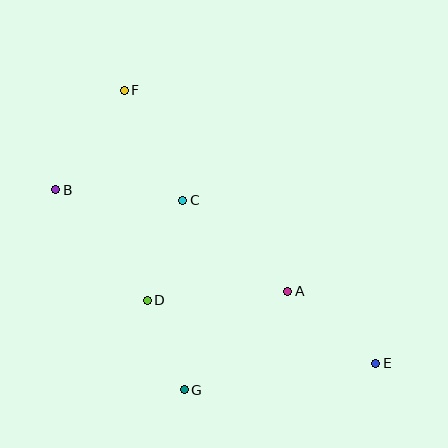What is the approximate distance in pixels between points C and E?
The distance between C and E is approximately 253 pixels.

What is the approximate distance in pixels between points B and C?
The distance between B and C is approximately 128 pixels.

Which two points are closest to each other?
Points D and G are closest to each other.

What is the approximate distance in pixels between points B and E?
The distance between B and E is approximately 364 pixels.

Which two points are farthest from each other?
Points E and F are farthest from each other.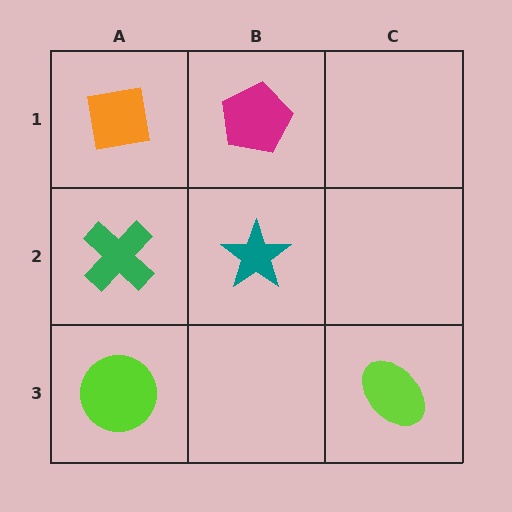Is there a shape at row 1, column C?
No, that cell is empty.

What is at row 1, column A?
An orange square.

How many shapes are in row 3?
2 shapes.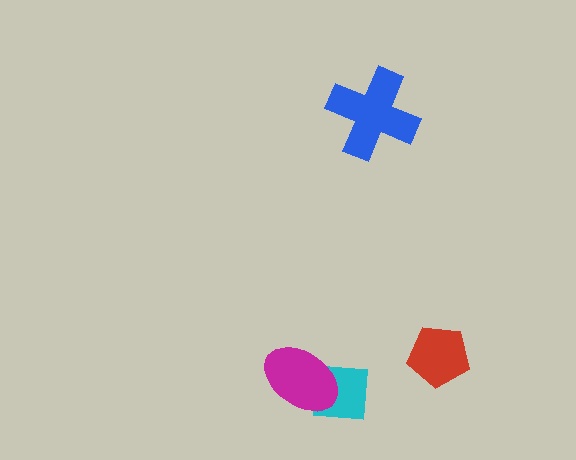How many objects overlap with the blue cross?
0 objects overlap with the blue cross.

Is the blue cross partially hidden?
No, no other shape covers it.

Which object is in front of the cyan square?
The magenta ellipse is in front of the cyan square.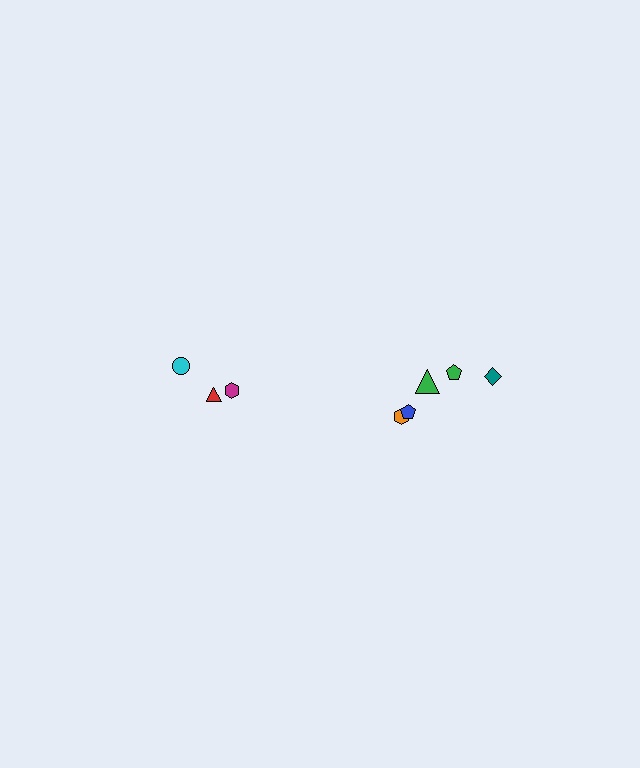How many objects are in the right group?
There are 5 objects.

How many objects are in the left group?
There are 3 objects.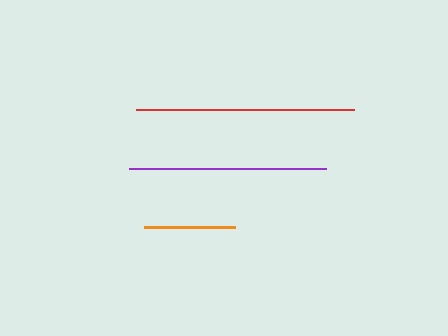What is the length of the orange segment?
The orange segment is approximately 91 pixels long.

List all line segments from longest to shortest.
From longest to shortest: red, purple, orange.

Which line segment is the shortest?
The orange line is the shortest at approximately 91 pixels.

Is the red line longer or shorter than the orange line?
The red line is longer than the orange line.